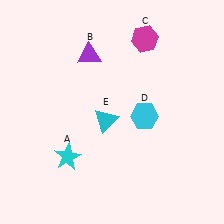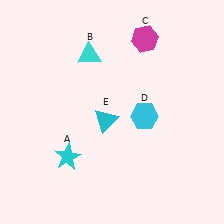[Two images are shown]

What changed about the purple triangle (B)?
In Image 1, B is purple. In Image 2, it changed to cyan.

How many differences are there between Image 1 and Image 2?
There is 1 difference between the two images.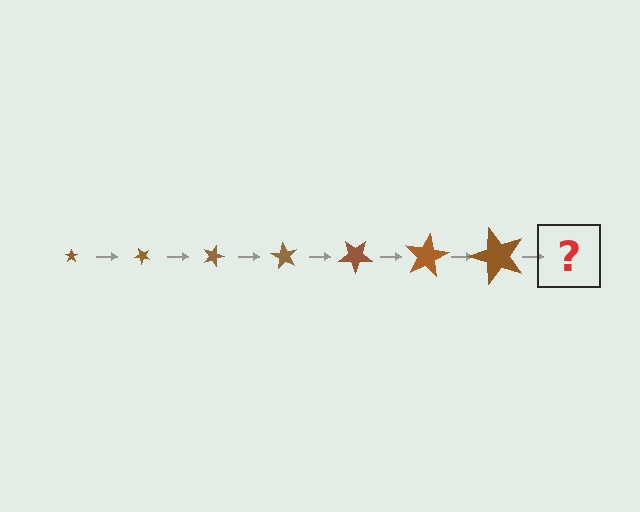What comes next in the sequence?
The next element should be a star, larger than the previous one and rotated 315 degrees from the start.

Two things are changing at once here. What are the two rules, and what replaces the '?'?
The two rules are that the star grows larger each step and it rotates 45 degrees each step. The '?' should be a star, larger than the previous one and rotated 315 degrees from the start.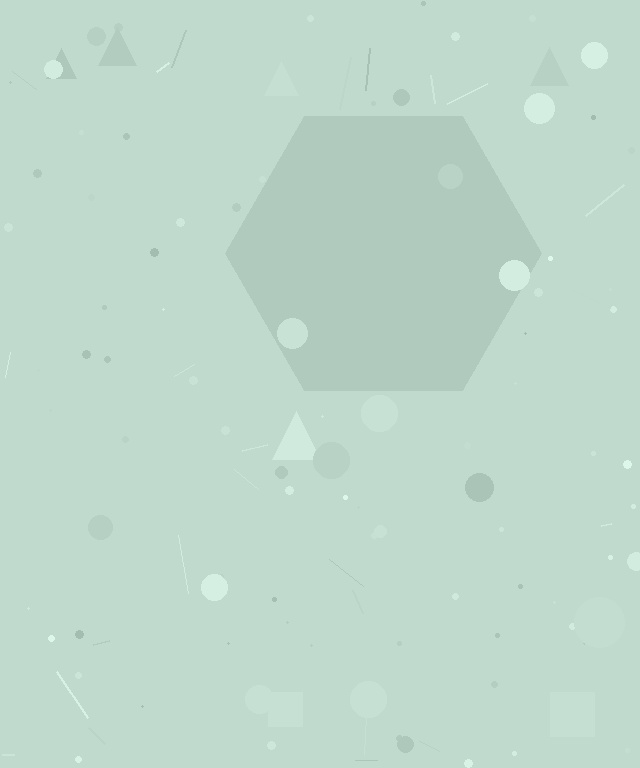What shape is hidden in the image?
A hexagon is hidden in the image.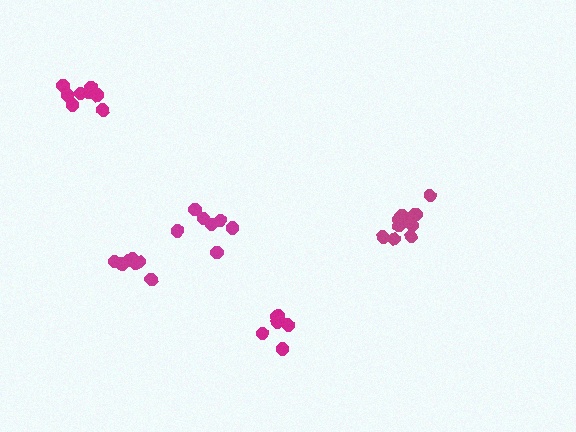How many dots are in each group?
Group 1: 7 dots, Group 2: 12 dots, Group 3: 8 dots, Group 4: 8 dots, Group 5: 7 dots (42 total).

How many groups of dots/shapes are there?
There are 5 groups.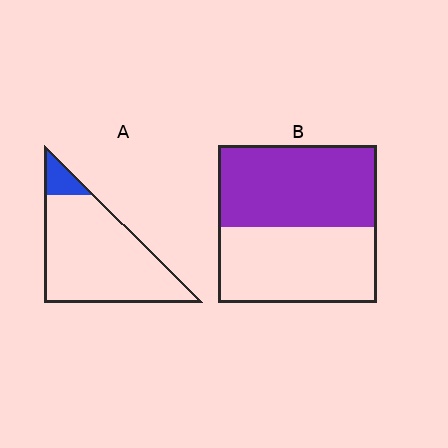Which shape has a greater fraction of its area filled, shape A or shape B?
Shape B.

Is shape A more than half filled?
No.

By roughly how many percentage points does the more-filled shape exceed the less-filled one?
By roughly 40 percentage points (B over A).